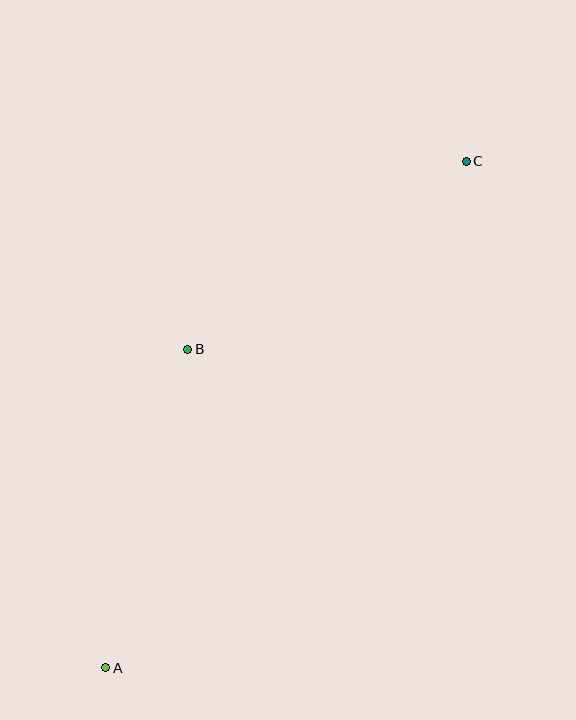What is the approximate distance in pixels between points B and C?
The distance between B and C is approximately 336 pixels.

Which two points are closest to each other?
Points A and B are closest to each other.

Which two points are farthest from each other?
Points A and C are farthest from each other.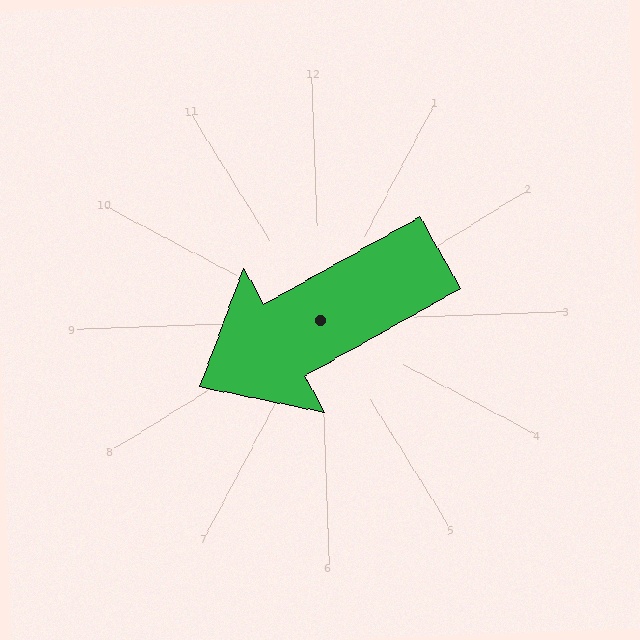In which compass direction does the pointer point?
Southwest.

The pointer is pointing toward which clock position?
Roughly 8 o'clock.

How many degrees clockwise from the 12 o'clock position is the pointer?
Approximately 243 degrees.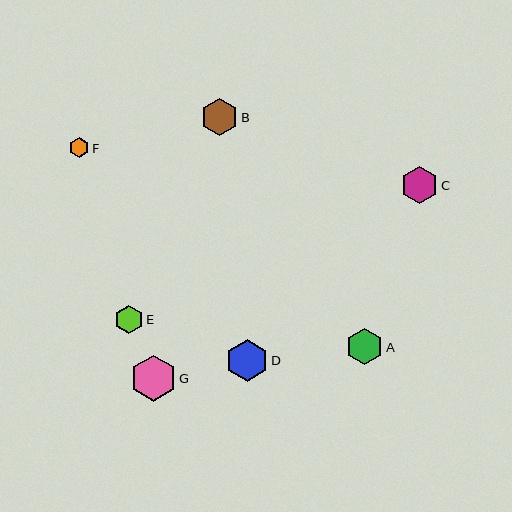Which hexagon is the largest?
Hexagon G is the largest with a size of approximately 45 pixels.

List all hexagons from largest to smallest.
From largest to smallest: G, D, B, C, A, E, F.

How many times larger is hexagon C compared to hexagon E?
Hexagon C is approximately 1.3 times the size of hexagon E.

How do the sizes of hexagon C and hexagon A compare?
Hexagon C and hexagon A are approximately the same size.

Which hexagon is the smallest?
Hexagon F is the smallest with a size of approximately 19 pixels.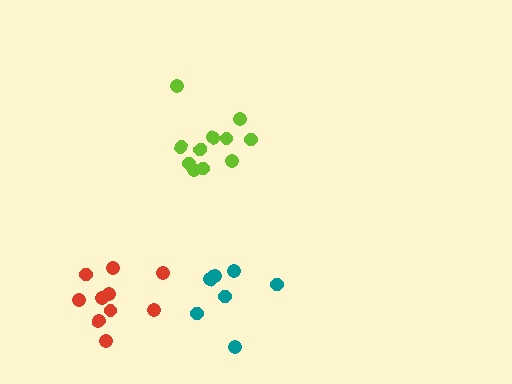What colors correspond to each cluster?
The clusters are colored: teal, red, lime.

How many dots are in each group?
Group 1: 7 dots, Group 2: 10 dots, Group 3: 11 dots (28 total).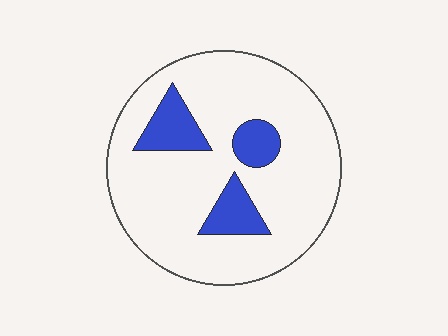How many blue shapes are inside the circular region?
3.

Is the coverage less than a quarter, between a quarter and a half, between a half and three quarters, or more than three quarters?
Less than a quarter.